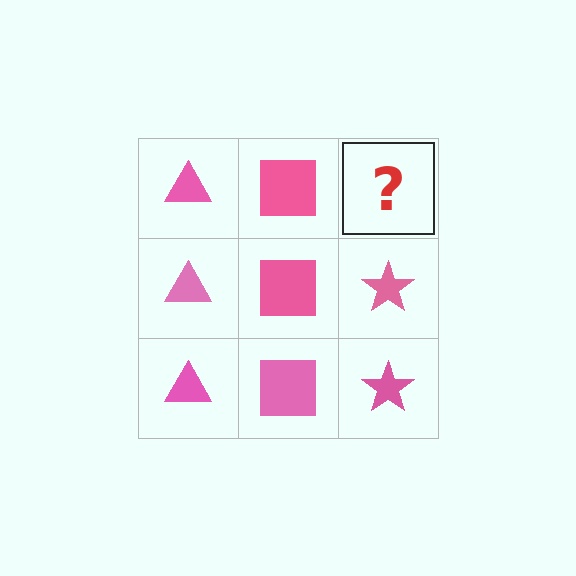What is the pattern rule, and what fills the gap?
The rule is that each column has a consistent shape. The gap should be filled with a pink star.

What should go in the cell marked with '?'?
The missing cell should contain a pink star.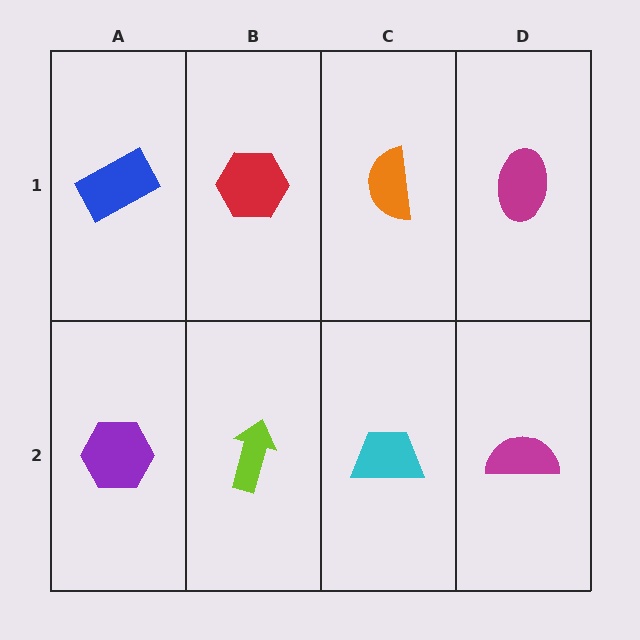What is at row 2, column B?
A lime arrow.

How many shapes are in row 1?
4 shapes.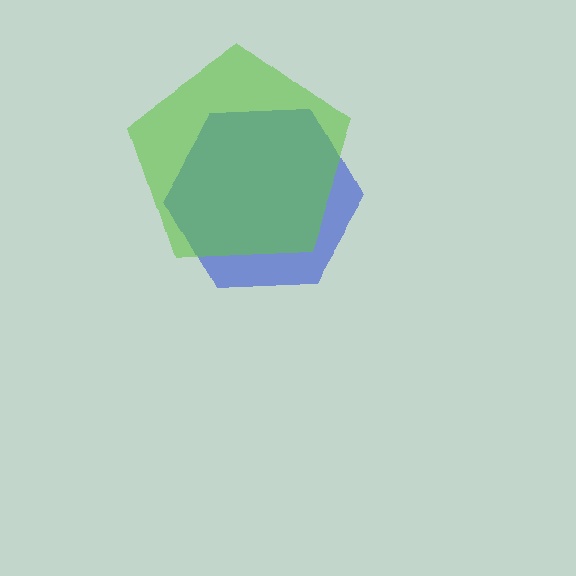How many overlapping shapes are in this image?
There are 2 overlapping shapes in the image.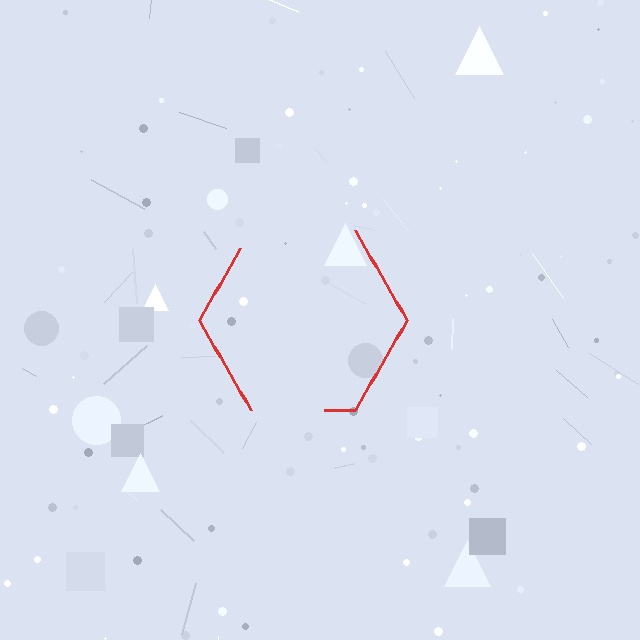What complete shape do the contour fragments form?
The contour fragments form a hexagon.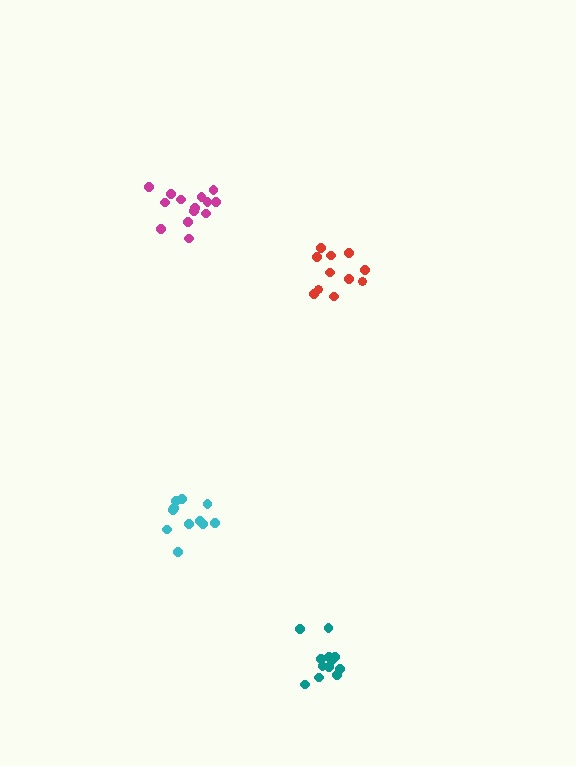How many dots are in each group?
Group 1: 11 dots, Group 2: 11 dots, Group 3: 12 dots, Group 4: 14 dots (48 total).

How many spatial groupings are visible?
There are 4 spatial groupings.